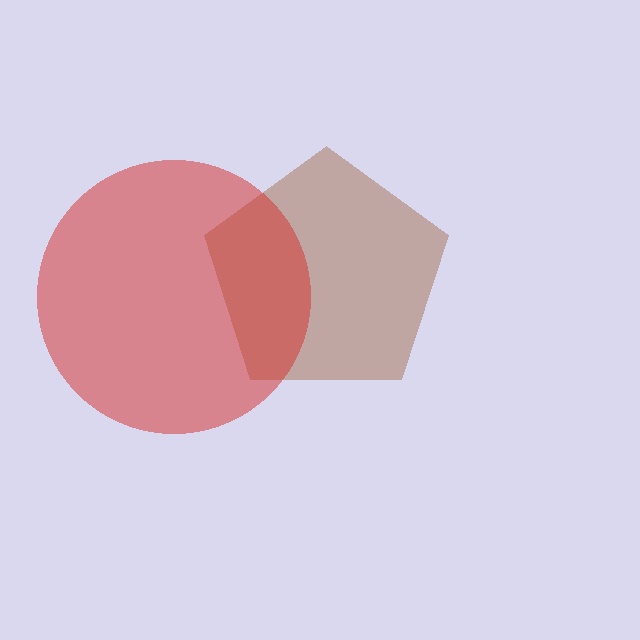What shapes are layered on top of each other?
The layered shapes are: a brown pentagon, a red circle.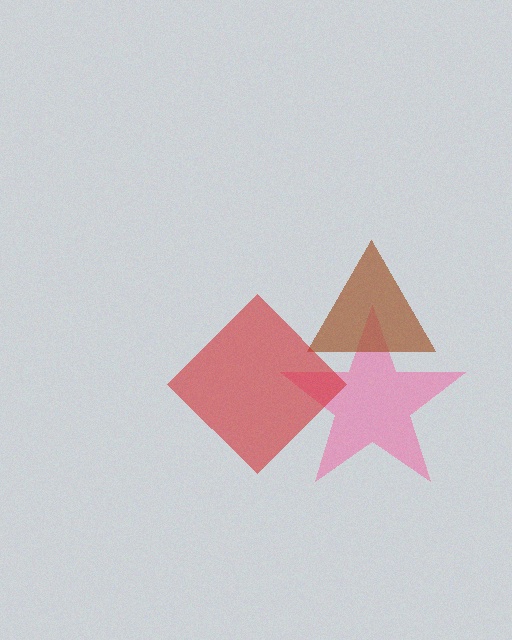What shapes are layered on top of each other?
The layered shapes are: a pink star, a brown triangle, a red diamond.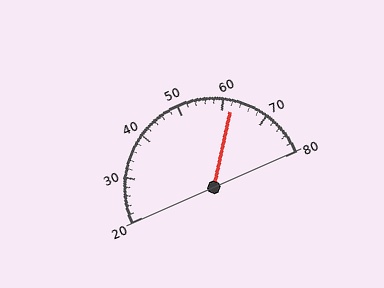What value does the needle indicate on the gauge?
The needle indicates approximately 62.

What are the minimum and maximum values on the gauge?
The gauge ranges from 20 to 80.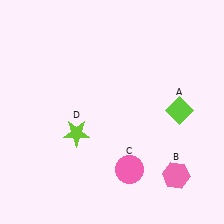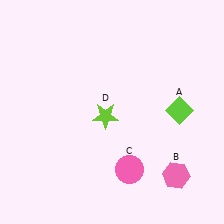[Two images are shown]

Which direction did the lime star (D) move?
The lime star (D) moved right.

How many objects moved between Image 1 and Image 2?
1 object moved between the two images.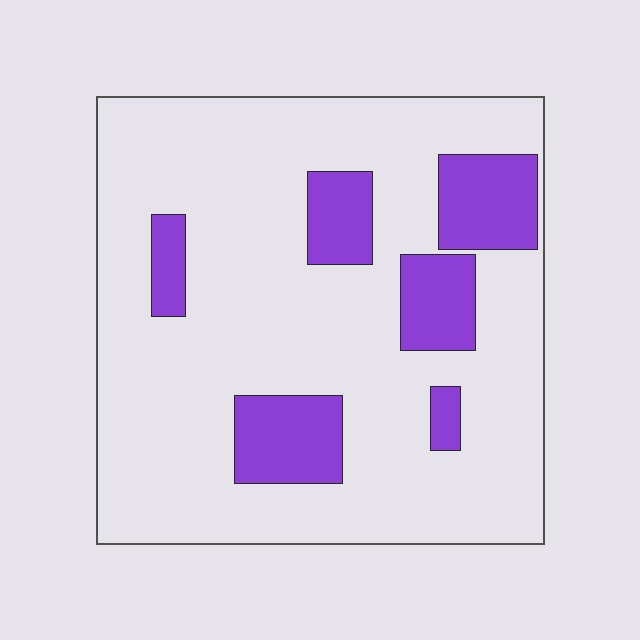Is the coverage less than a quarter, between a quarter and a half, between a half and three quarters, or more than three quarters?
Less than a quarter.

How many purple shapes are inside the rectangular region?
6.